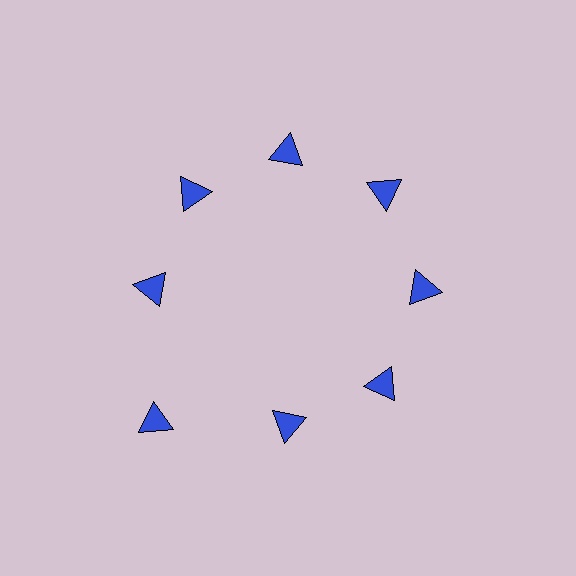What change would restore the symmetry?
The symmetry would be restored by moving it inward, back onto the ring so that all 8 triangles sit at equal angles and equal distance from the center.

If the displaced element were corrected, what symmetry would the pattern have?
It would have 8-fold rotational symmetry — the pattern would map onto itself every 45 degrees.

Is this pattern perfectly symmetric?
No. The 8 blue triangles are arranged in a ring, but one element near the 8 o'clock position is pushed outward from the center, breaking the 8-fold rotational symmetry.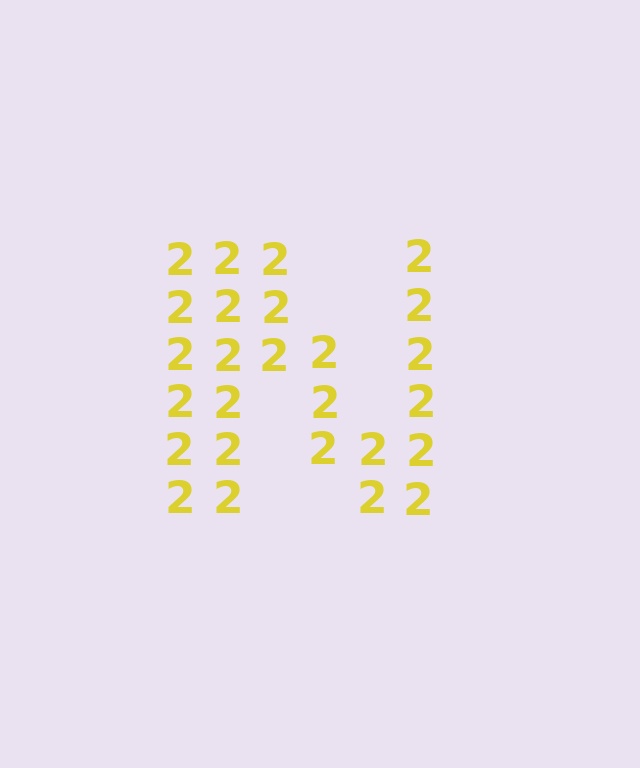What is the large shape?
The large shape is the letter N.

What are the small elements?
The small elements are digit 2's.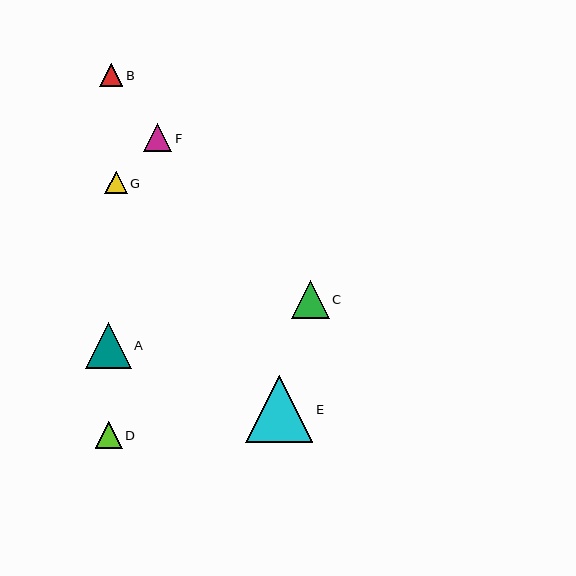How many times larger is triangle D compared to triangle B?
Triangle D is approximately 1.2 times the size of triangle B.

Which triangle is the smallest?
Triangle G is the smallest with a size of approximately 22 pixels.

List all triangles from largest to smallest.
From largest to smallest: E, A, C, F, D, B, G.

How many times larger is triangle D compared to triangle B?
Triangle D is approximately 1.2 times the size of triangle B.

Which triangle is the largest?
Triangle E is the largest with a size of approximately 67 pixels.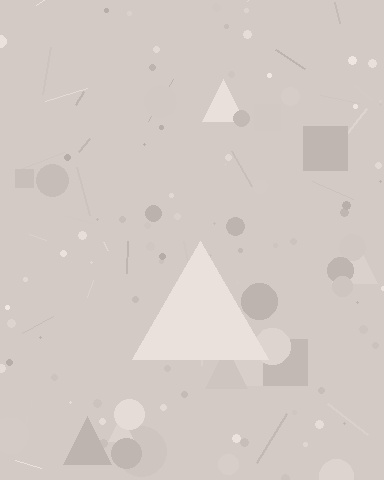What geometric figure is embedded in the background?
A triangle is embedded in the background.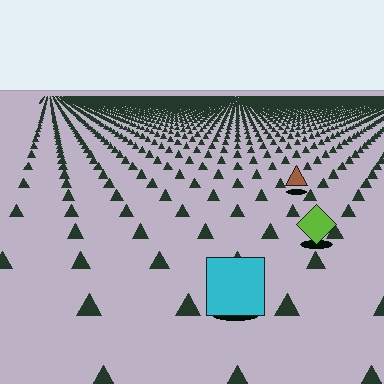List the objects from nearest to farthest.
From nearest to farthest: the cyan square, the lime diamond, the brown triangle.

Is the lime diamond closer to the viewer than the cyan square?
No. The cyan square is closer — you can tell from the texture gradient: the ground texture is coarser near it.